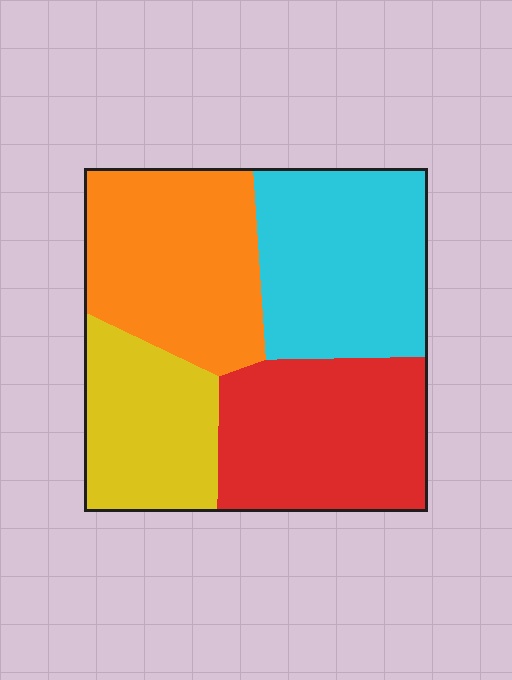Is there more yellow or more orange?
Orange.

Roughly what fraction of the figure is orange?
Orange covers about 25% of the figure.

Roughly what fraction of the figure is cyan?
Cyan covers 27% of the figure.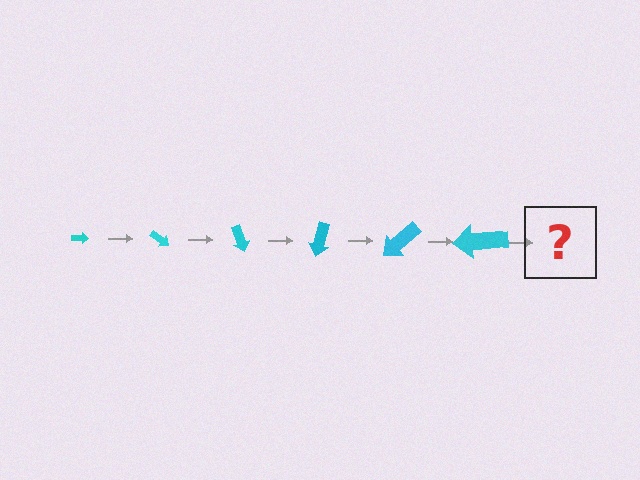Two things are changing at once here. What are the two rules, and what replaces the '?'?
The two rules are that the arrow grows larger each step and it rotates 35 degrees each step. The '?' should be an arrow, larger than the previous one and rotated 210 degrees from the start.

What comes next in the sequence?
The next element should be an arrow, larger than the previous one and rotated 210 degrees from the start.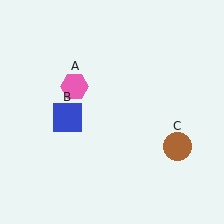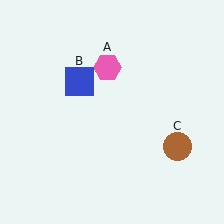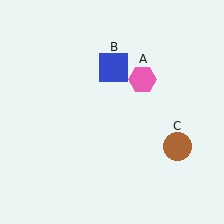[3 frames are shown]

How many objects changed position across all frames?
2 objects changed position: pink hexagon (object A), blue square (object B).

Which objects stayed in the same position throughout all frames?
Brown circle (object C) remained stationary.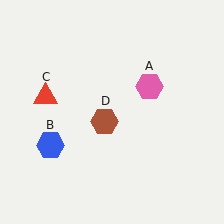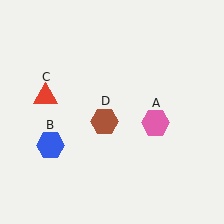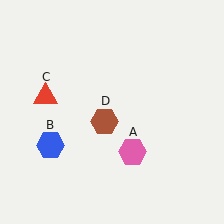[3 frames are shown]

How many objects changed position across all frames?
1 object changed position: pink hexagon (object A).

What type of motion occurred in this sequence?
The pink hexagon (object A) rotated clockwise around the center of the scene.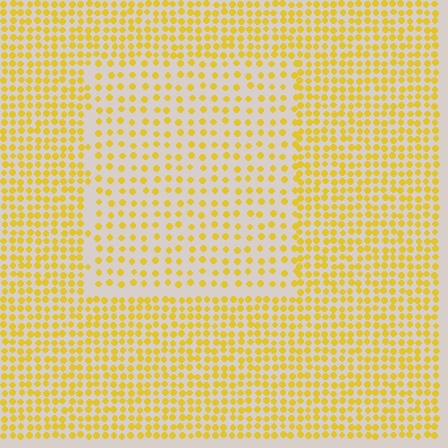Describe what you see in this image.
The image contains small yellow elements arranged at two different densities. A rectangle-shaped region is visible where the elements are less densely packed than the surrounding area.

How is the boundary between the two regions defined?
The boundary is defined by a change in element density (approximately 1.9x ratio). All elements are the same color, size, and shape.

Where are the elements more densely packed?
The elements are more densely packed outside the rectangle boundary.